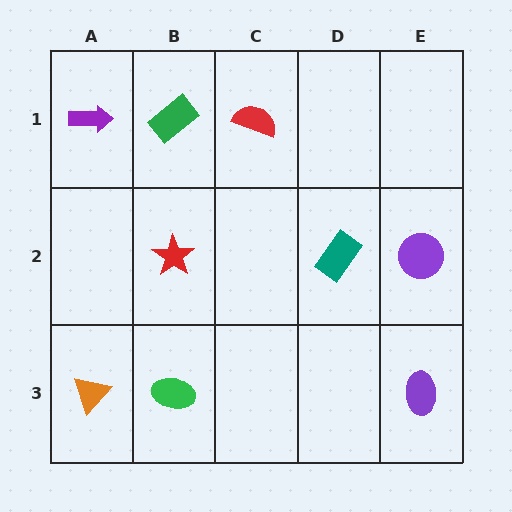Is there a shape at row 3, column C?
No, that cell is empty.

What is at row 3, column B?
A green ellipse.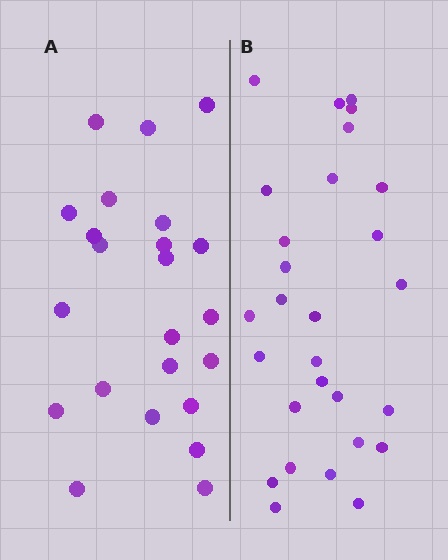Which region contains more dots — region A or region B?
Region B (the right region) has more dots.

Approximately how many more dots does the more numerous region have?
Region B has about 5 more dots than region A.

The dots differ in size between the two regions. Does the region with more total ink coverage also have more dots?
No. Region A has more total ink coverage because its dots are larger, but region B actually contains more individual dots. Total area can be misleading — the number of items is what matters here.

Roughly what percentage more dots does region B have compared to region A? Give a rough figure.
About 20% more.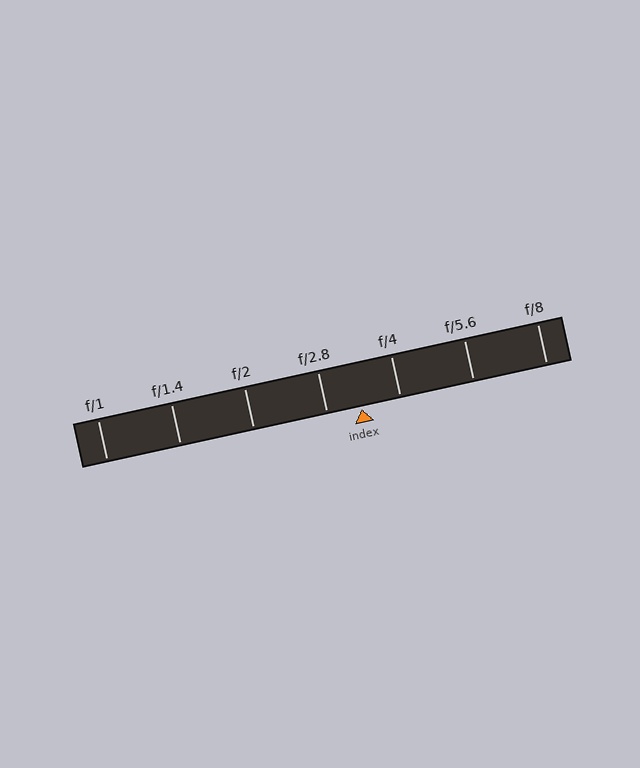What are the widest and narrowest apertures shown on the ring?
The widest aperture shown is f/1 and the narrowest is f/8.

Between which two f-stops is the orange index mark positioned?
The index mark is between f/2.8 and f/4.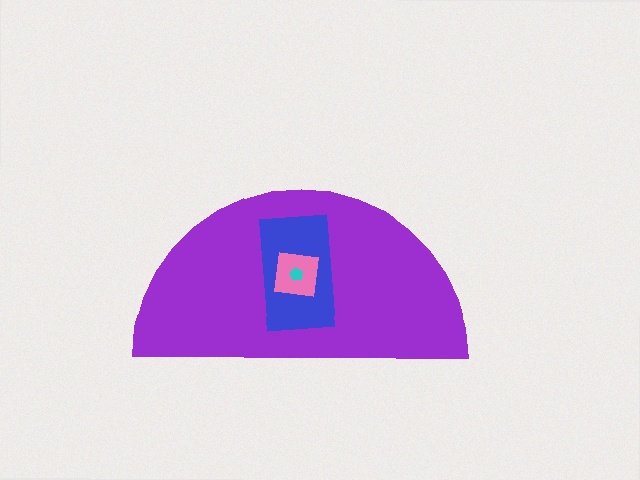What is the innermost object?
The cyan pentagon.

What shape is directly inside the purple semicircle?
The blue rectangle.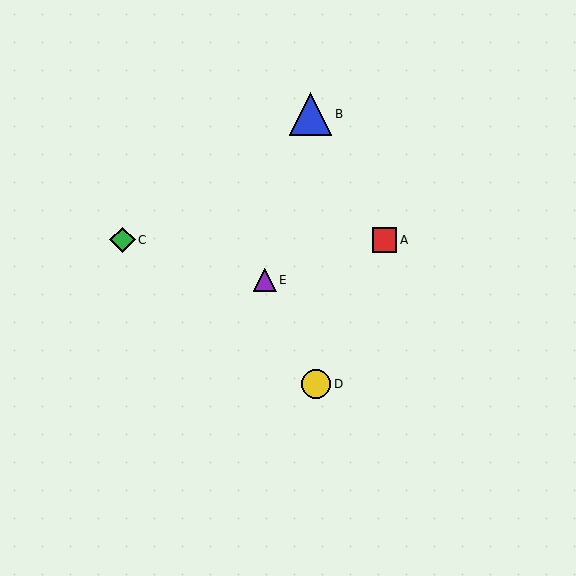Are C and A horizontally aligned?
Yes, both are at y≈240.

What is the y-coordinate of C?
Object C is at y≈240.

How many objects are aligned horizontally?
2 objects (A, C) are aligned horizontally.